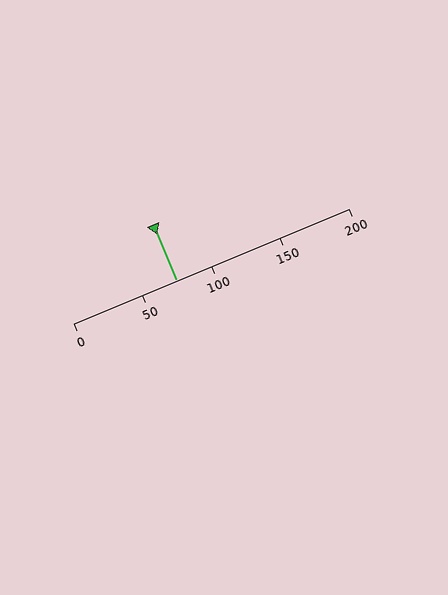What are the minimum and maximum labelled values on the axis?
The axis runs from 0 to 200.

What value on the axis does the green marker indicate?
The marker indicates approximately 75.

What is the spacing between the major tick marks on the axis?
The major ticks are spaced 50 apart.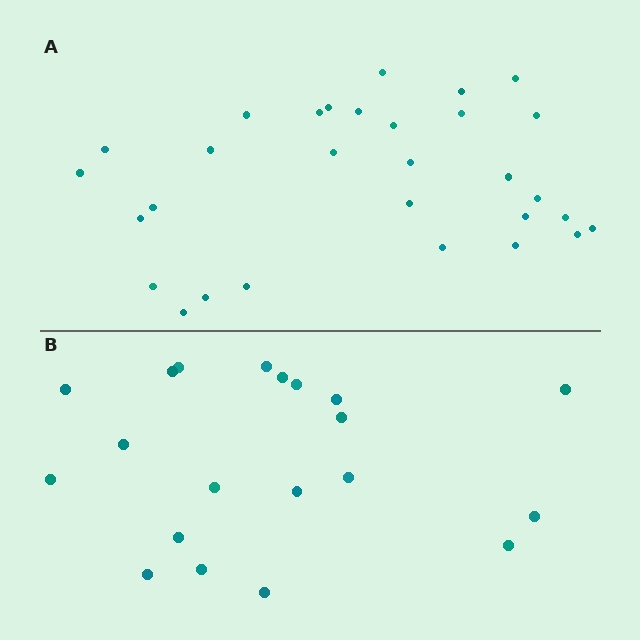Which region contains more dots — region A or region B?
Region A (the top region) has more dots.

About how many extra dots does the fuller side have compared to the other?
Region A has roughly 10 or so more dots than region B.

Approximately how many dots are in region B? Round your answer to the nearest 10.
About 20 dots.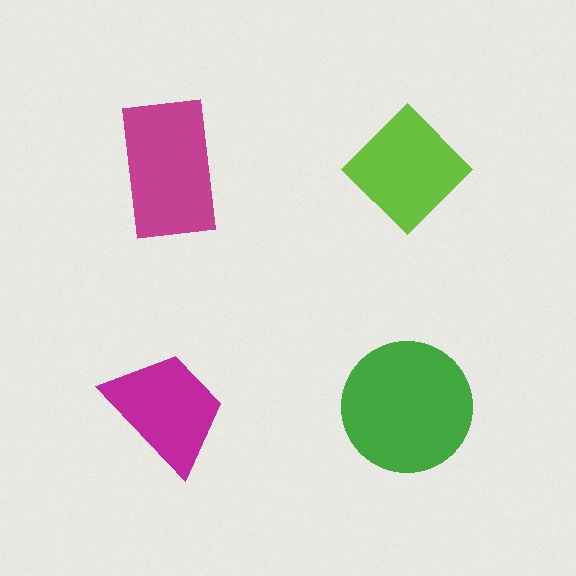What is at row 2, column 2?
A green circle.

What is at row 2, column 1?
A magenta trapezoid.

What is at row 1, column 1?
A magenta rectangle.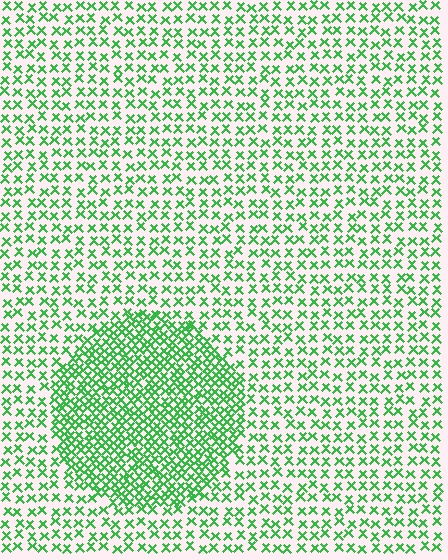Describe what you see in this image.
The image contains small green elements arranged at two different densities. A circle-shaped region is visible where the elements are more densely packed than the surrounding area.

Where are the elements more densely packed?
The elements are more densely packed inside the circle boundary.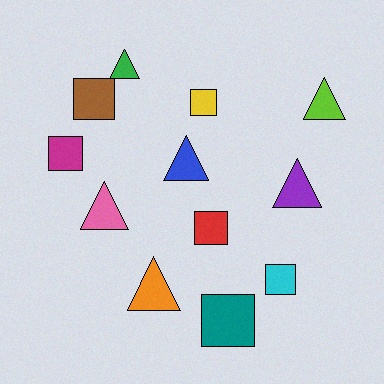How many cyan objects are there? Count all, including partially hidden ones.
There is 1 cyan object.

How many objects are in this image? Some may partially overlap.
There are 12 objects.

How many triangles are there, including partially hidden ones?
There are 6 triangles.